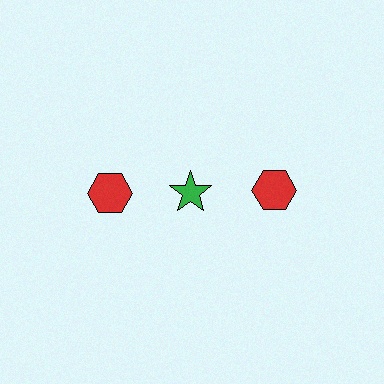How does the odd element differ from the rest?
It differs in both color (green instead of red) and shape (star instead of hexagon).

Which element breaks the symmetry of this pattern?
The green star in the top row, second from left column breaks the symmetry. All other shapes are red hexagons.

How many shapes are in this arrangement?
There are 3 shapes arranged in a grid pattern.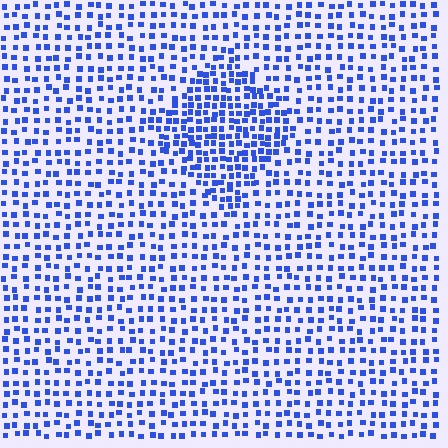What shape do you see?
I see a diamond.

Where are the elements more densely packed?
The elements are more densely packed inside the diamond boundary.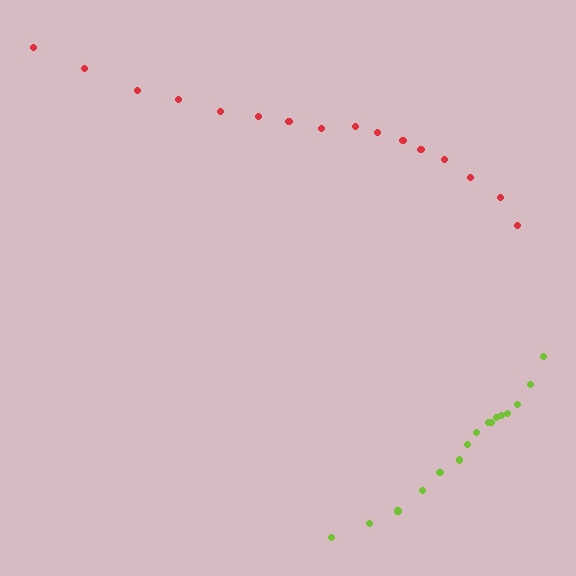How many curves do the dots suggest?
There are 2 distinct paths.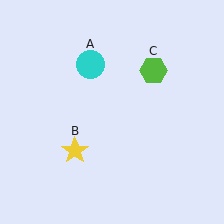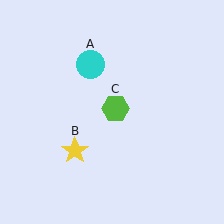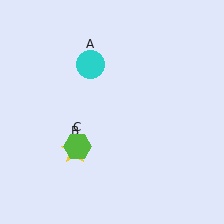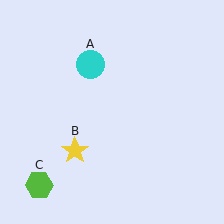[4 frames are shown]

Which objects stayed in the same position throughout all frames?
Cyan circle (object A) and yellow star (object B) remained stationary.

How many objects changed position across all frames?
1 object changed position: lime hexagon (object C).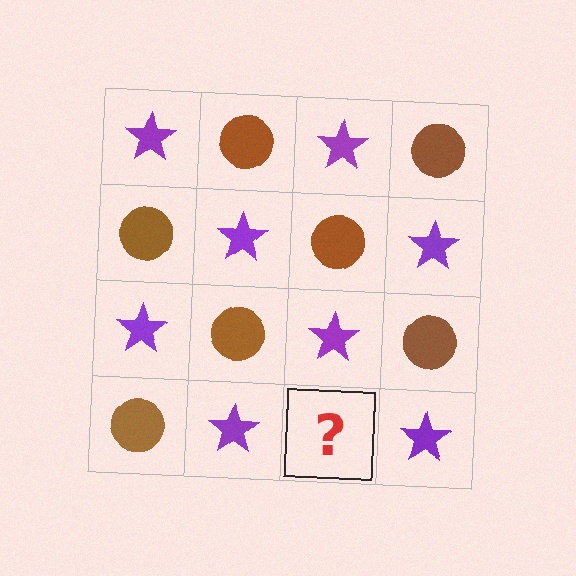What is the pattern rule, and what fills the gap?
The rule is that it alternates purple star and brown circle in a checkerboard pattern. The gap should be filled with a brown circle.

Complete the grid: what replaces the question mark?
The question mark should be replaced with a brown circle.